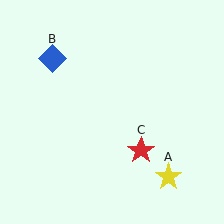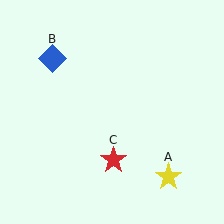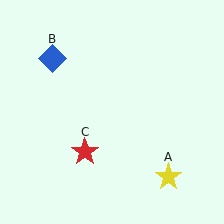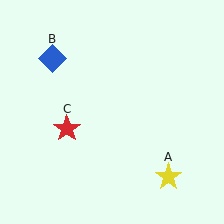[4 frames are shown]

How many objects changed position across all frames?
1 object changed position: red star (object C).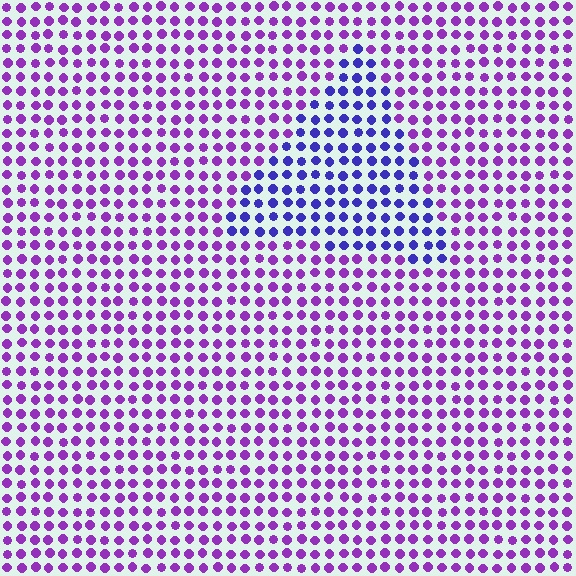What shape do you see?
I see a triangle.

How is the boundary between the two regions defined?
The boundary is defined purely by a slight shift in hue (about 39 degrees). Spacing, size, and orientation are identical on both sides.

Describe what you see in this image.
The image is filled with small purple elements in a uniform arrangement. A triangle-shaped region is visible where the elements are tinted to a slightly different hue, forming a subtle color boundary.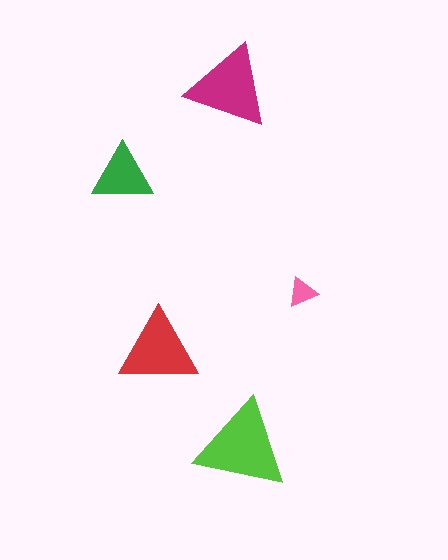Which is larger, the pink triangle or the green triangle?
The green one.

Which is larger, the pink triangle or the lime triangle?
The lime one.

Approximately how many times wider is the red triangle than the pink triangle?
About 2.5 times wider.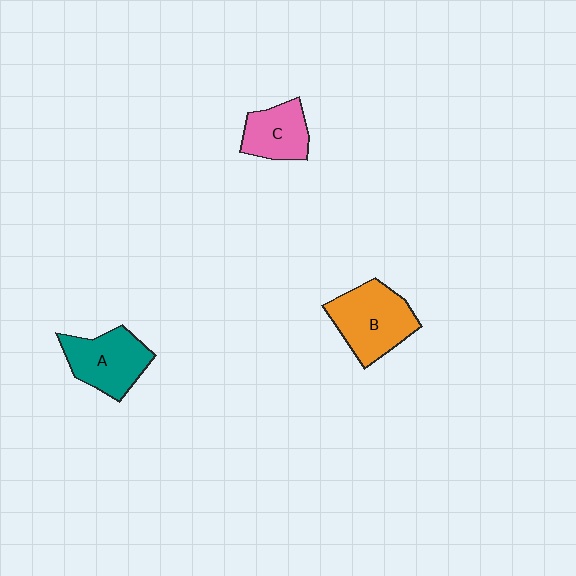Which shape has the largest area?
Shape B (orange).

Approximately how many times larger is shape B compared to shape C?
Approximately 1.5 times.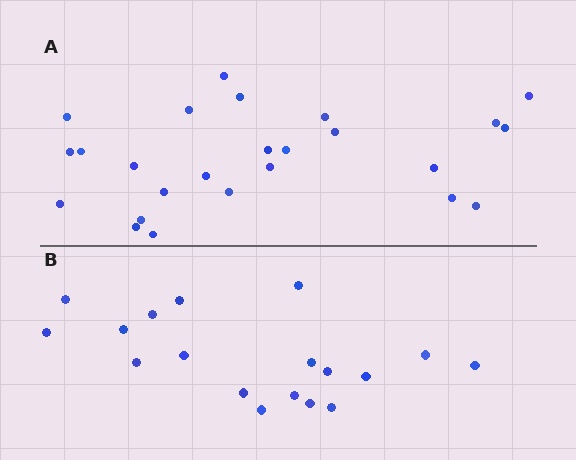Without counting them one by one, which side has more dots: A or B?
Region A (the top region) has more dots.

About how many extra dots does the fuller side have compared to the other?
Region A has roughly 8 or so more dots than region B.